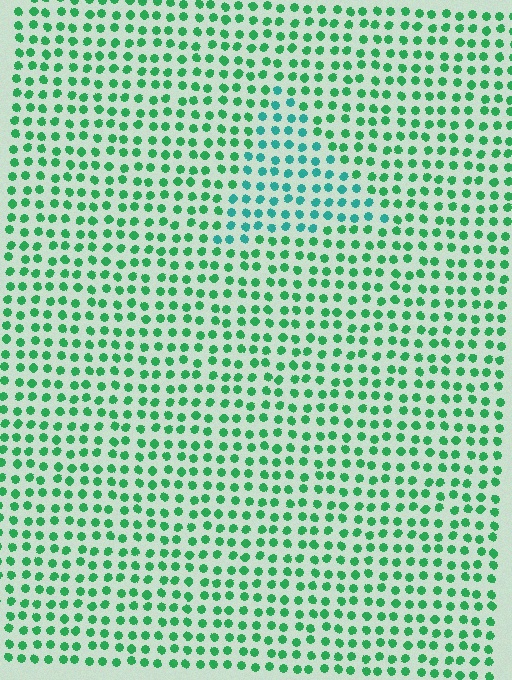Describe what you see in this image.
The image is filled with small green elements in a uniform arrangement. A triangle-shaped region is visible where the elements are tinted to a slightly different hue, forming a subtle color boundary.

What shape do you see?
I see a triangle.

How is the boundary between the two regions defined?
The boundary is defined purely by a slight shift in hue (about 32 degrees). Spacing, size, and orientation are identical on both sides.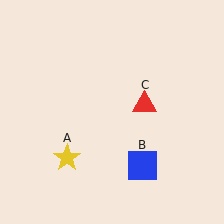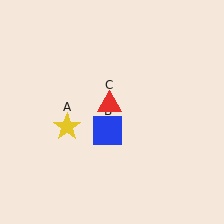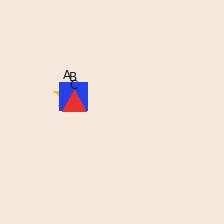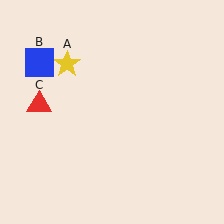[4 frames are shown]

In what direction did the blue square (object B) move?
The blue square (object B) moved up and to the left.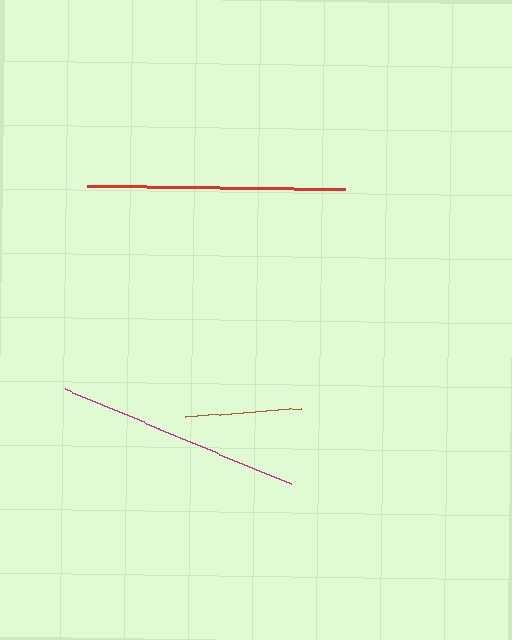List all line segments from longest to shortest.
From longest to shortest: red, magenta, brown.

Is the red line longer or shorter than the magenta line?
The red line is longer than the magenta line.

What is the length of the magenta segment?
The magenta segment is approximately 245 pixels long.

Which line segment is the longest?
The red line is the longest at approximately 258 pixels.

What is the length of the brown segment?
The brown segment is approximately 117 pixels long.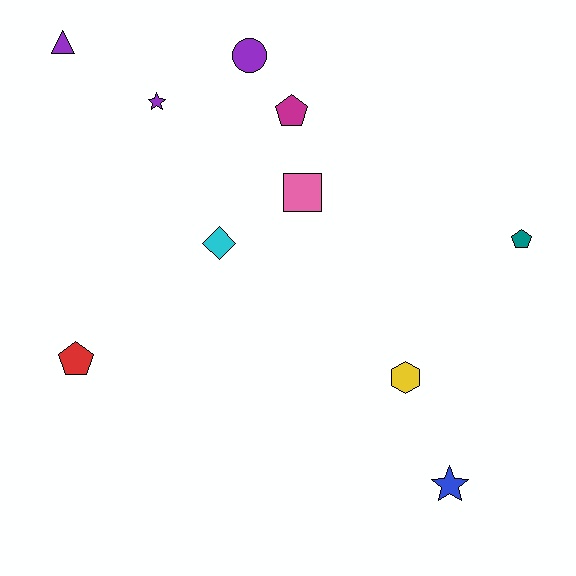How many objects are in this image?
There are 10 objects.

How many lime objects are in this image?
There are no lime objects.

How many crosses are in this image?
There are no crosses.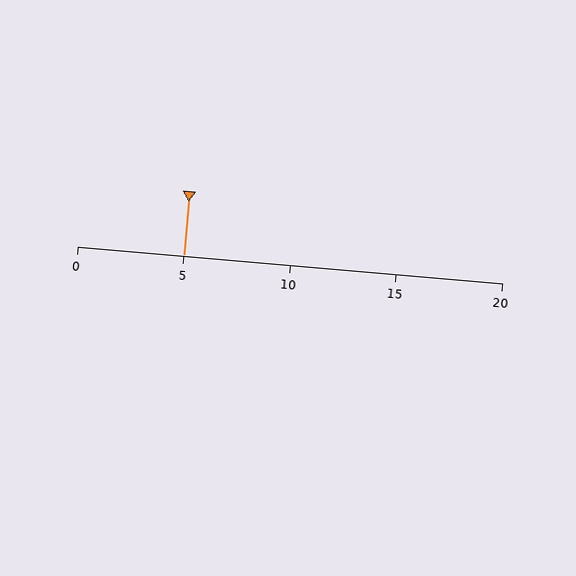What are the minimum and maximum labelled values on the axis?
The axis runs from 0 to 20.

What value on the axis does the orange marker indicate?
The marker indicates approximately 5.